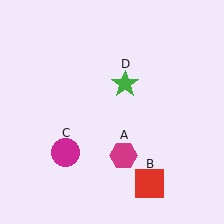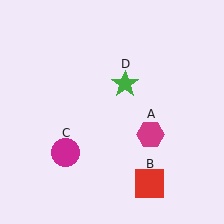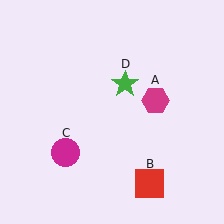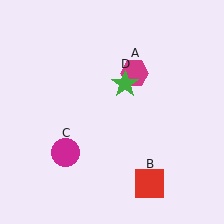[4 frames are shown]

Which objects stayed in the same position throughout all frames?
Red square (object B) and magenta circle (object C) and green star (object D) remained stationary.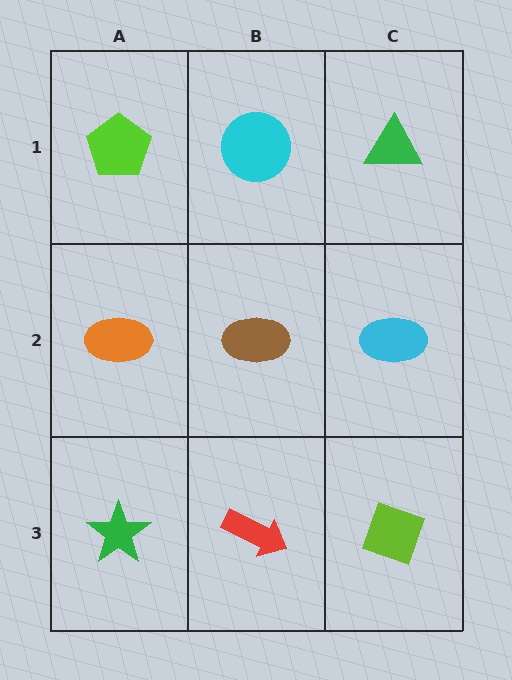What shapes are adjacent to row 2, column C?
A green triangle (row 1, column C), a lime diamond (row 3, column C), a brown ellipse (row 2, column B).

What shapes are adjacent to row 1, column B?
A brown ellipse (row 2, column B), a lime pentagon (row 1, column A), a green triangle (row 1, column C).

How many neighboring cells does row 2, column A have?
3.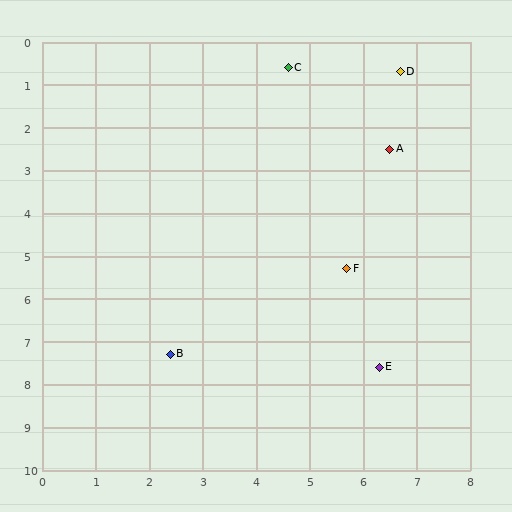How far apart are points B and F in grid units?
Points B and F are about 3.9 grid units apart.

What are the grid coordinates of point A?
Point A is at approximately (6.5, 2.5).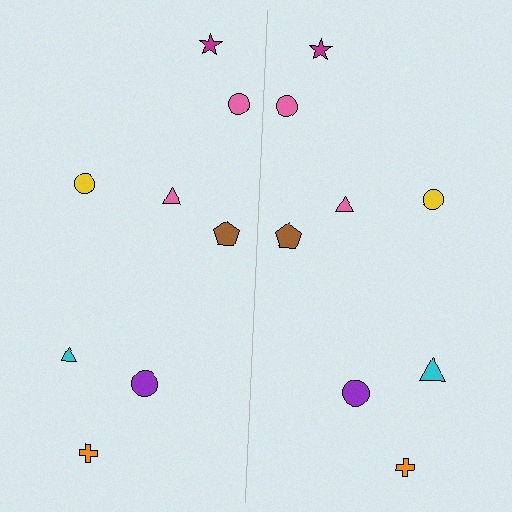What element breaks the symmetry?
The cyan triangle on the right side has a different size than its mirror counterpart.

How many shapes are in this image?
There are 16 shapes in this image.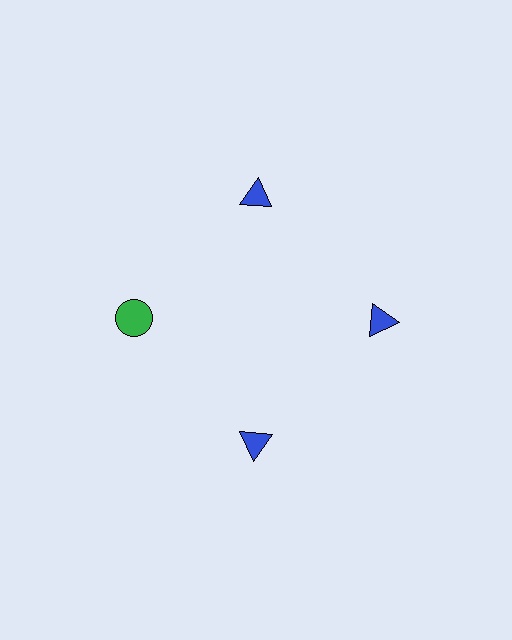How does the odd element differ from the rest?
It differs in both color (green instead of blue) and shape (circle instead of triangle).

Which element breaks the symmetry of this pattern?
The green circle at roughly the 9 o'clock position breaks the symmetry. All other shapes are blue triangles.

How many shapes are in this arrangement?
There are 4 shapes arranged in a ring pattern.